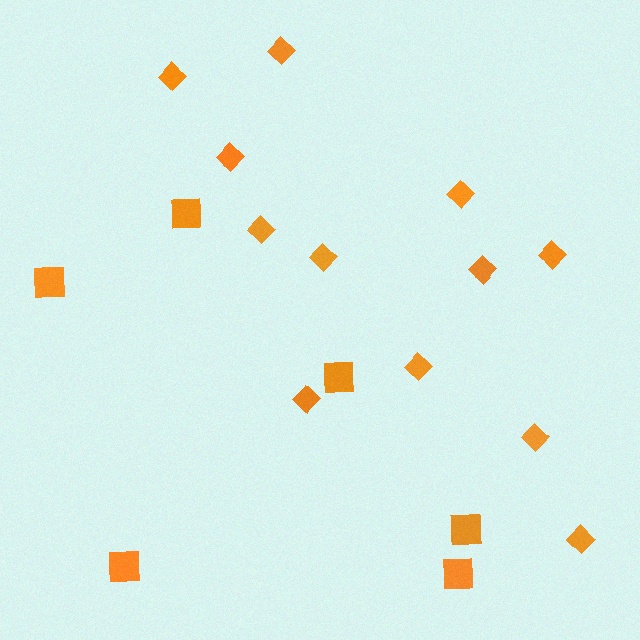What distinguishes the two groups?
There are 2 groups: one group of squares (6) and one group of diamonds (12).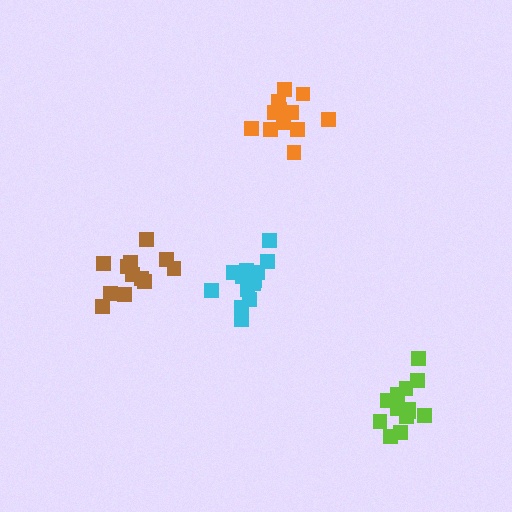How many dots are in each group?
Group 1: 12 dots, Group 2: 13 dots, Group 3: 14 dots, Group 4: 13 dots (52 total).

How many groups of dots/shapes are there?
There are 4 groups.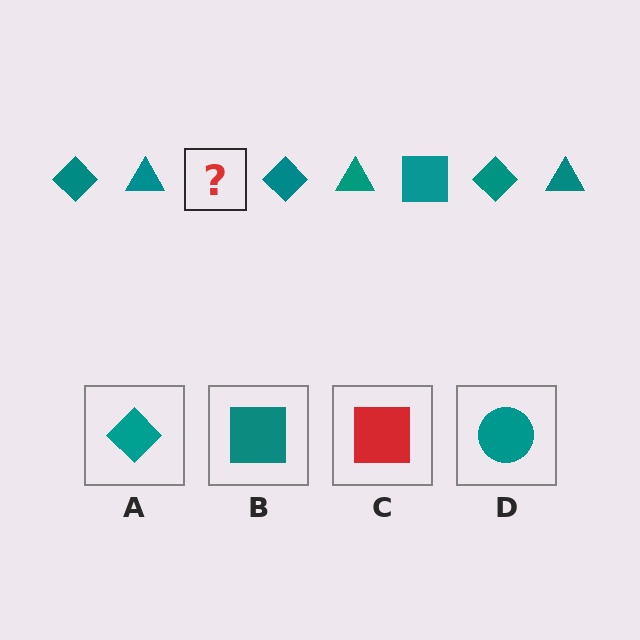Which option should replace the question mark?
Option B.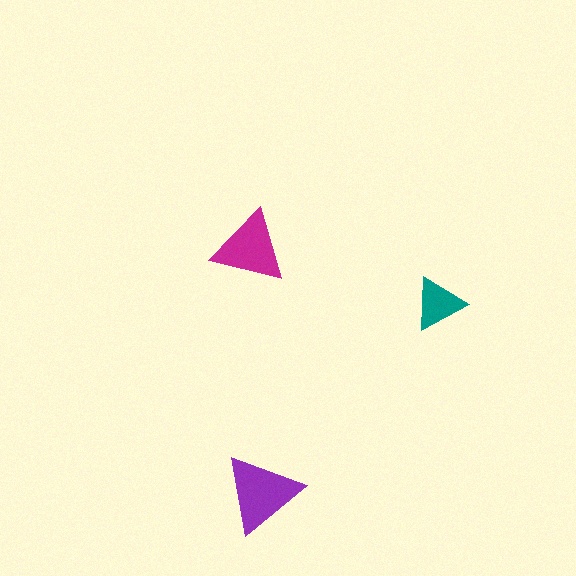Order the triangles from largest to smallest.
the purple one, the magenta one, the teal one.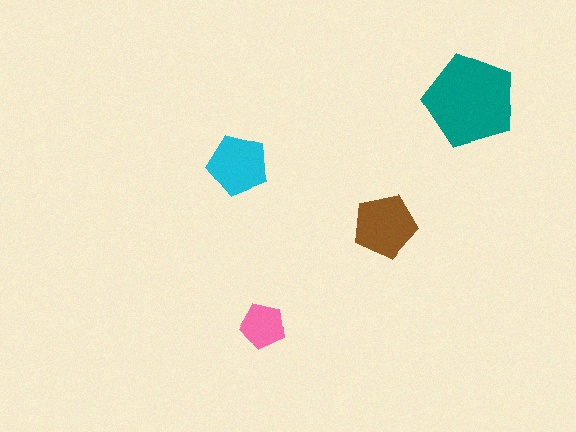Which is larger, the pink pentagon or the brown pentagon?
The brown one.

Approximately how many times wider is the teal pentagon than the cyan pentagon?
About 1.5 times wider.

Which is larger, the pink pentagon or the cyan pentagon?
The cyan one.